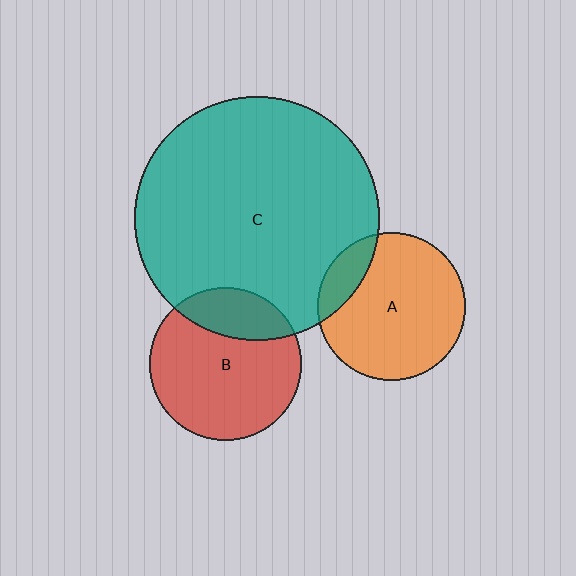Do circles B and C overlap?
Yes.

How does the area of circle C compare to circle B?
Approximately 2.6 times.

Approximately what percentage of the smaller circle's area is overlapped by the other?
Approximately 25%.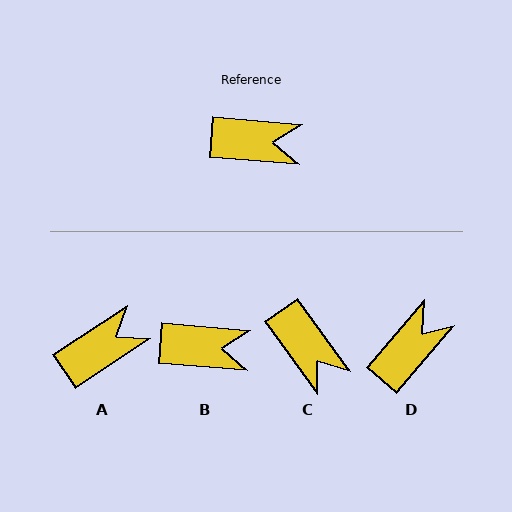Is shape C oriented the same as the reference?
No, it is off by about 50 degrees.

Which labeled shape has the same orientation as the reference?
B.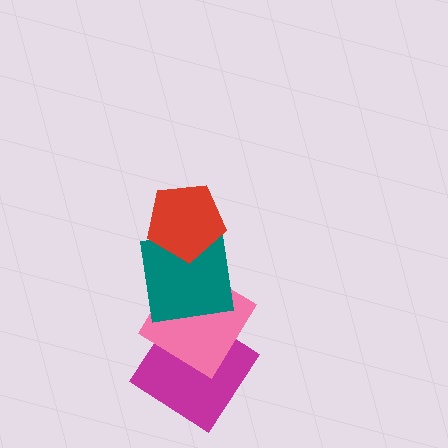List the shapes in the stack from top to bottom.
From top to bottom: the red pentagon, the teal square, the pink diamond, the magenta diamond.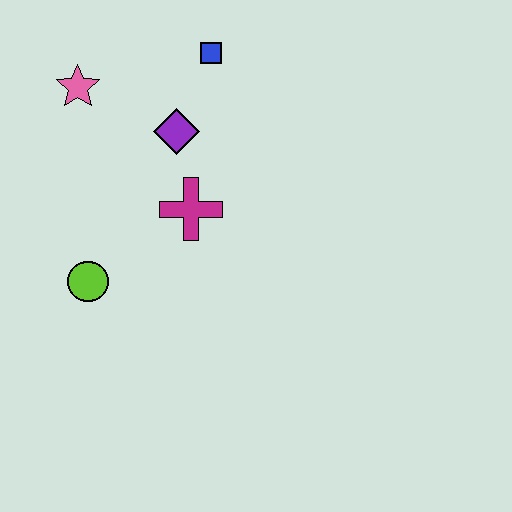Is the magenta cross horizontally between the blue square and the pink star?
Yes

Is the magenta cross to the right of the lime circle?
Yes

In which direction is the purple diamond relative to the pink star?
The purple diamond is to the right of the pink star.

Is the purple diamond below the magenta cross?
No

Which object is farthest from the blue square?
The lime circle is farthest from the blue square.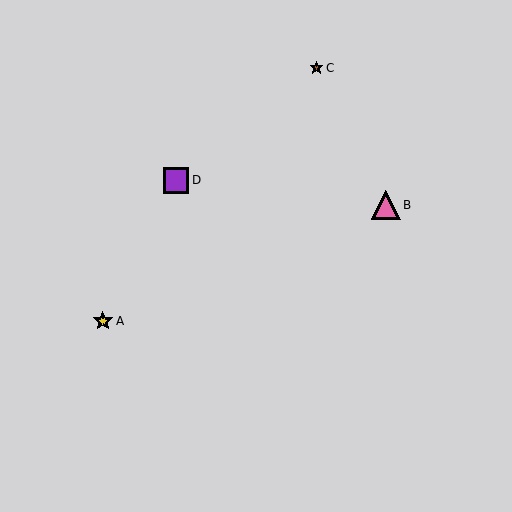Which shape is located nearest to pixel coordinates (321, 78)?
The brown star (labeled C) at (316, 68) is nearest to that location.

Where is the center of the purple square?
The center of the purple square is at (176, 180).